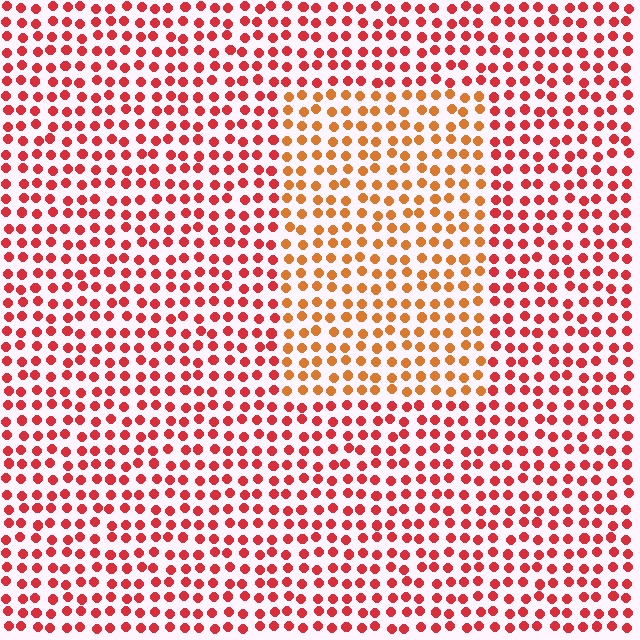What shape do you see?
I see a rectangle.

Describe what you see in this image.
The image is filled with small red elements in a uniform arrangement. A rectangle-shaped region is visible where the elements are tinted to a slightly different hue, forming a subtle color boundary.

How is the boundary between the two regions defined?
The boundary is defined purely by a slight shift in hue (about 31 degrees). Spacing, size, and orientation are identical on both sides.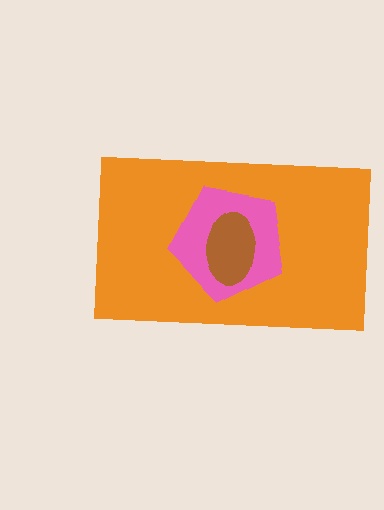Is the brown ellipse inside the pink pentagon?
Yes.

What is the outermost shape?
The orange rectangle.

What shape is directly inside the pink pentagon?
The brown ellipse.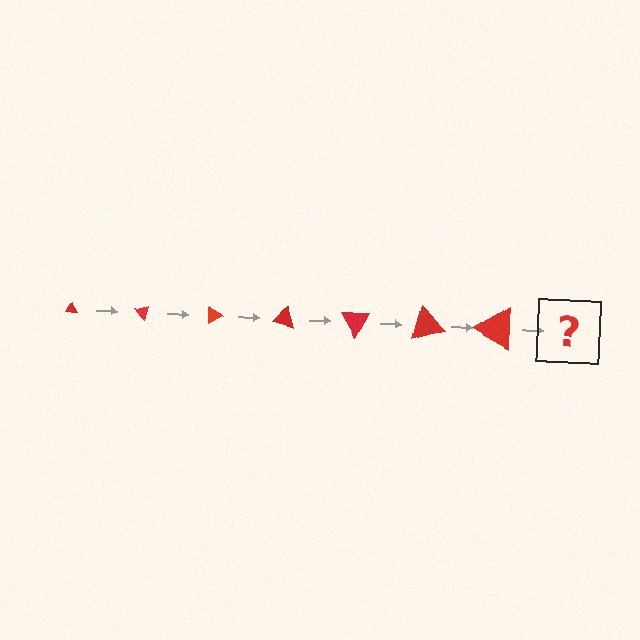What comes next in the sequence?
The next element should be a triangle, larger than the previous one and rotated 315 degrees from the start.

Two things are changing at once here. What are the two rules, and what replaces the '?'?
The two rules are that the triangle grows larger each step and it rotates 45 degrees each step. The '?' should be a triangle, larger than the previous one and rotated 315 degrees from the start.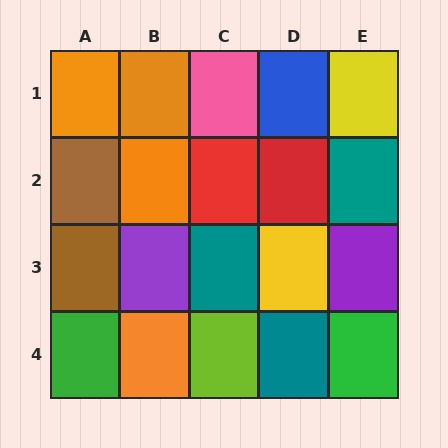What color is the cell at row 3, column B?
Purple.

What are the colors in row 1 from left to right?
Orange, orange, pink, blue, yellow.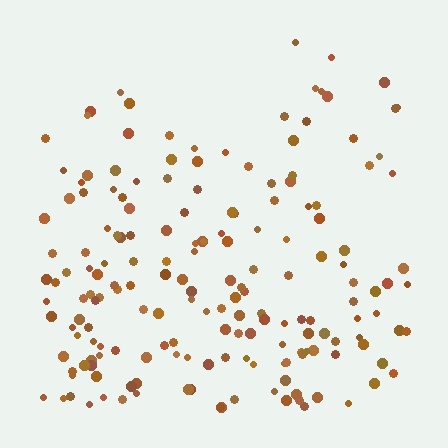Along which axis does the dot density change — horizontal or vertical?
Vertical.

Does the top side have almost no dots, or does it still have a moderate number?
Still a moderate number, just noticeably fewer than the bottom.